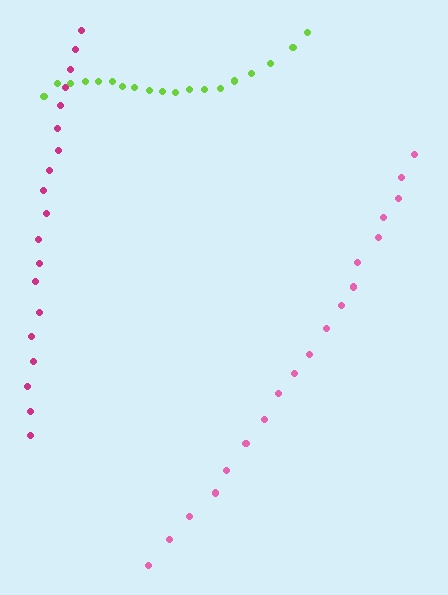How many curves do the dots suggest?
There are 3 distinct paths.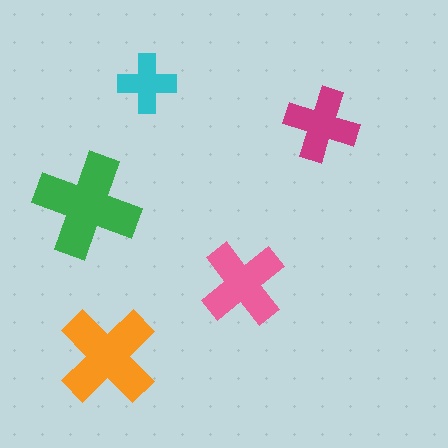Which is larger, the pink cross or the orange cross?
The orange one.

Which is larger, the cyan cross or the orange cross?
The orange one.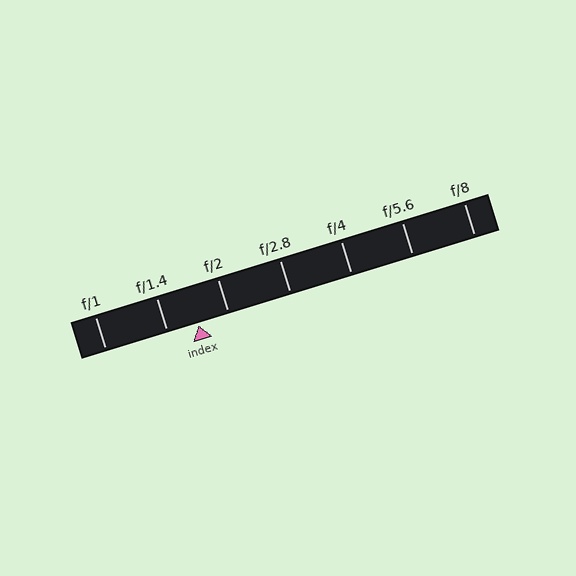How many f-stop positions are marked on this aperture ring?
There are 7 f-stop positions marked.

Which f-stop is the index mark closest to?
The index mark is closest to f/1.4.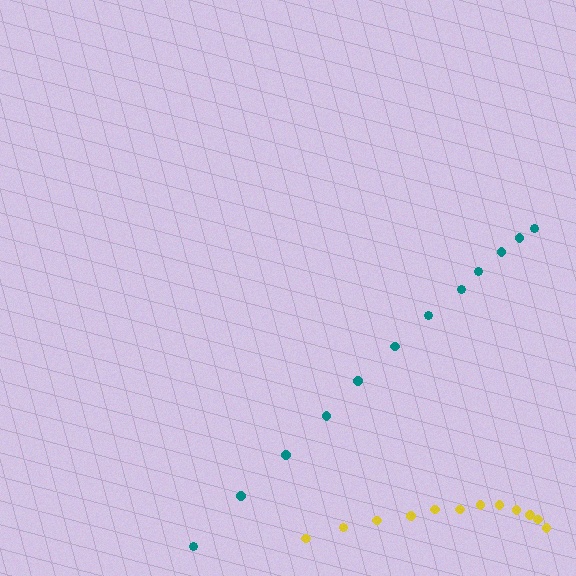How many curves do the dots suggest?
There are 2 distinct paths.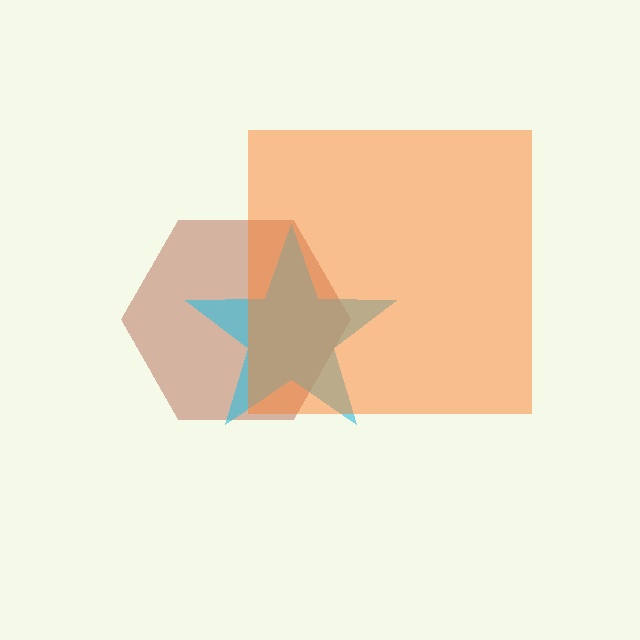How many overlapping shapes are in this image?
There are 3 overlapping shapes in the image.